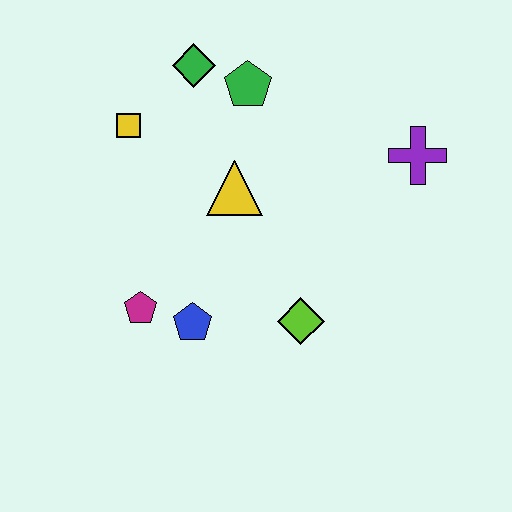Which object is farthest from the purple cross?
The magenta pentagon is farthest from the purple cross.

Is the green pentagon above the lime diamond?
Yes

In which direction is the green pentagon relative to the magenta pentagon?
The green pentagon is above the magenta pentagon.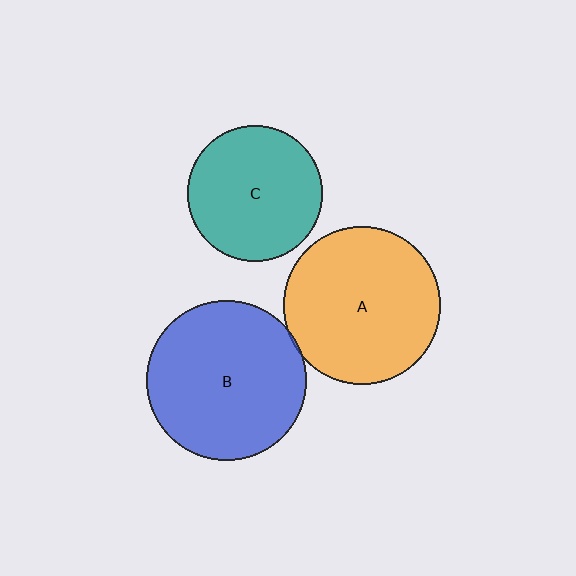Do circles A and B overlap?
Yes.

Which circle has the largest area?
Circle B (blue).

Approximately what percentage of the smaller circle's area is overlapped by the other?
Approximately 5%.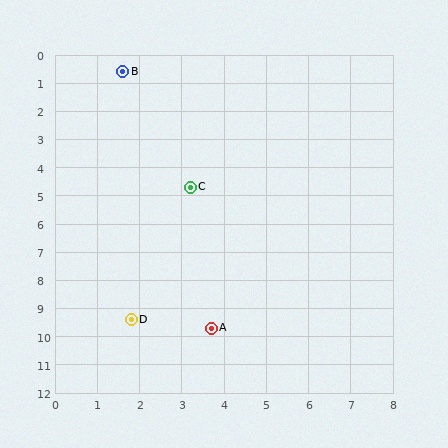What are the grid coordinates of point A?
Point A is at approximately (3.7, 9.7).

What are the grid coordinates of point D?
Point D is at approximately (1.8, 9.4).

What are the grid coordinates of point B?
Point B is at approximately (1.6, 0.6).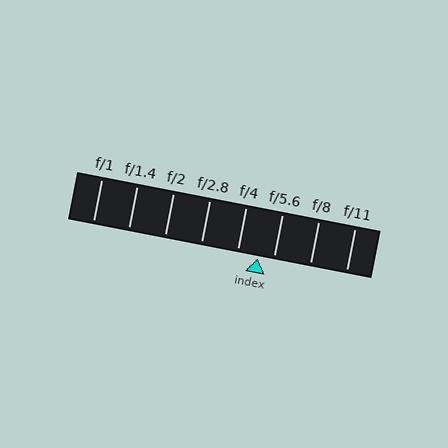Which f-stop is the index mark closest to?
The index mark is closest to f/5.6.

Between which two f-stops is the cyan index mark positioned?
The index mark is between f/4 and f/5.6.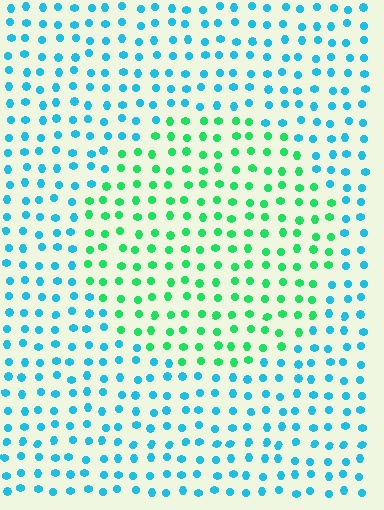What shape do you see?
I see a circle.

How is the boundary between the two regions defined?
The boundary is defined purely by a slight shift in hue (about 51 degrees). Spacing, size, and orientation are identical on both sides.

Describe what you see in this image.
The image is filled with small cyan elements in a uniform arrangement. A circle-shaped region is visible where the elements are tinted to a slightly different hue, forming a subtle color boundary.